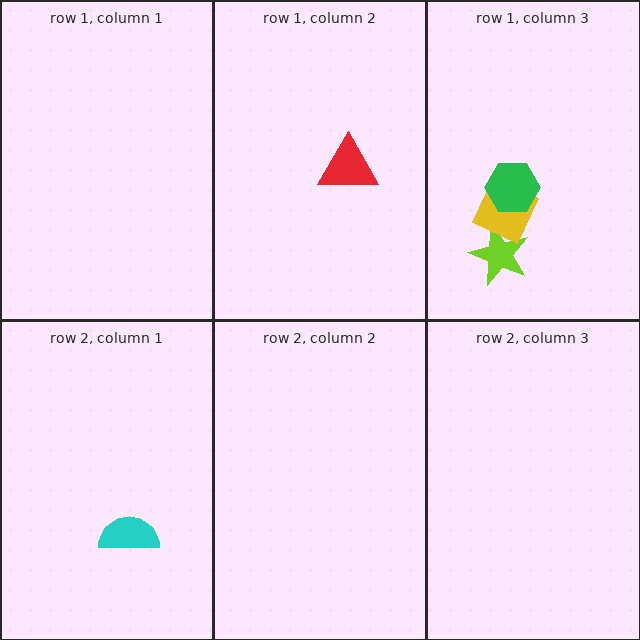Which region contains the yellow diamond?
The row 1, column 3 region.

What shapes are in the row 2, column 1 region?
The cyan semicircle.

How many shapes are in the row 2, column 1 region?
1.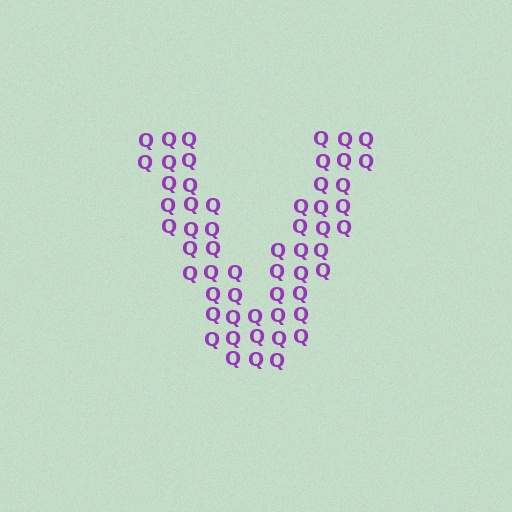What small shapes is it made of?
It is made of small letter Q's.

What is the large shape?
The large shape is the letter V.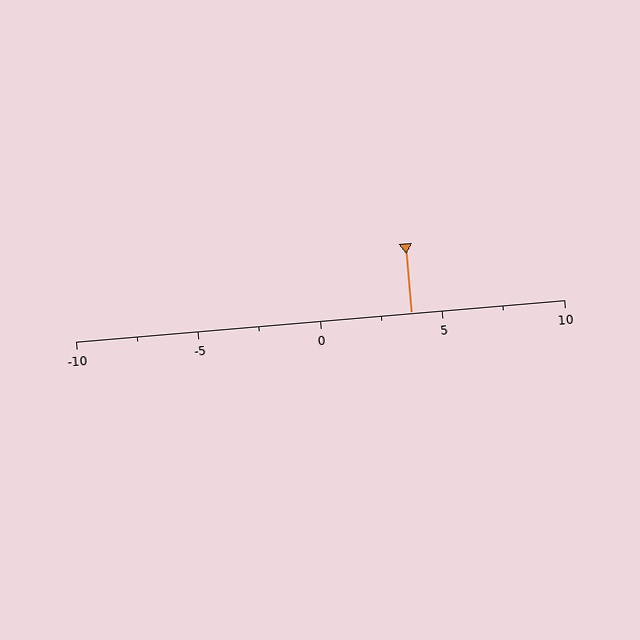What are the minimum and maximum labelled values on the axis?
The axis runs from -10 to 10.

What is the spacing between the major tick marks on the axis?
The major ticks are spaced 5 apart.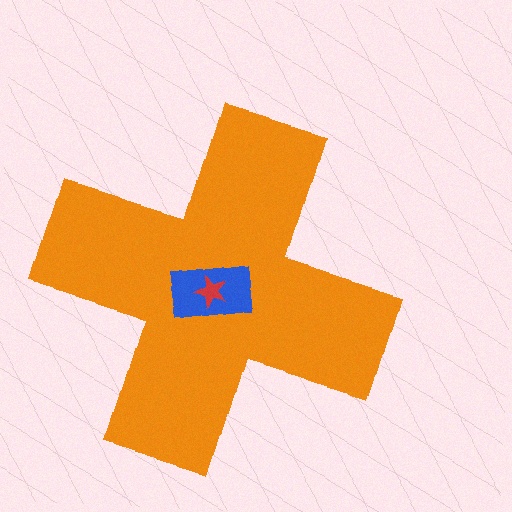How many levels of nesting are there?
3.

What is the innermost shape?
The red star.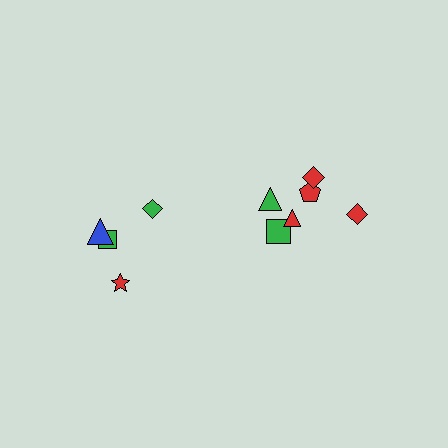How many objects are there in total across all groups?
There are 10 objects.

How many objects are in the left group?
There are 4 objects.